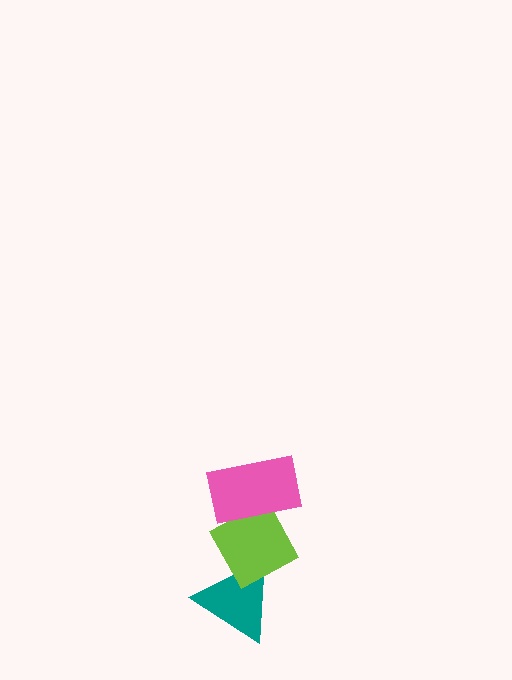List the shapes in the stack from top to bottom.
From top to bottom: the pink rectangle, the lime diamond, the teal triangle.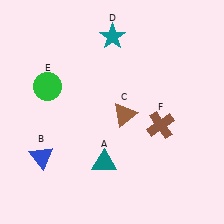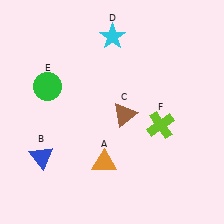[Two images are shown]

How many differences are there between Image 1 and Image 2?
There are 3 differences between the two images.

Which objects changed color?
A changed from teal to orange. D changed from teal to cyan. F changed from brown to lime.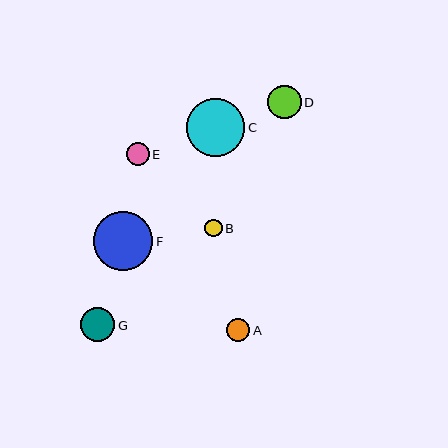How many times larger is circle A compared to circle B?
Circle A is approximately 1.3 times the size of circle B.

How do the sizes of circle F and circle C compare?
Circle F and circle C are approximately the same size.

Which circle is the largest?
Circle F is the largest with a size of approximately 59 pixels.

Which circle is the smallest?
Circle B is the smallest with a size of approximately 17 pixels.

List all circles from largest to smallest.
From largest to smallest: F, C, G, D, E, A, B.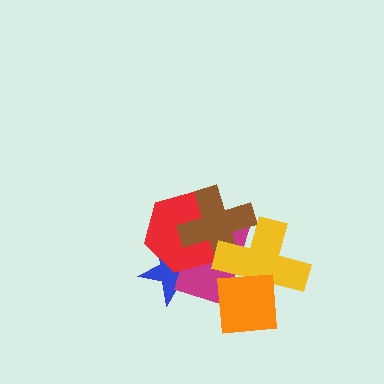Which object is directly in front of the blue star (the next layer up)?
The magenta rectangle is directly in front of the blue star.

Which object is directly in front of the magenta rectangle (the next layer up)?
The red hexagon is directly in front of the magenta rectangle.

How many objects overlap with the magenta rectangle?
5 objects overlap with the magenta rectangle.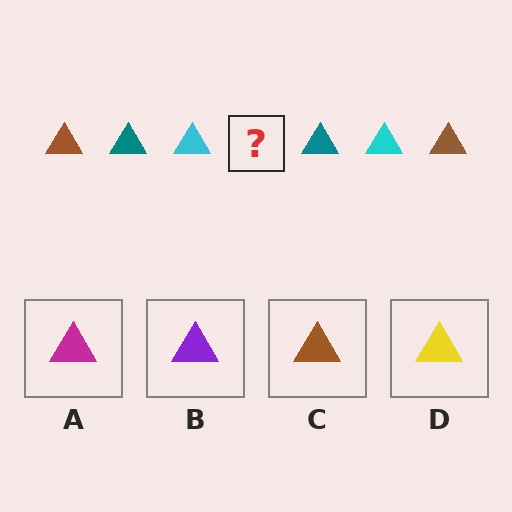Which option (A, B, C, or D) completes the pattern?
C.